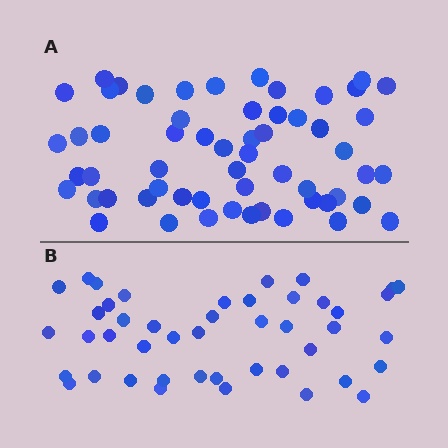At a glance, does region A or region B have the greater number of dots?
Region A (the top region) has more dots.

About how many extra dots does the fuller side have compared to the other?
Region A has approximately 15 more dots than region B.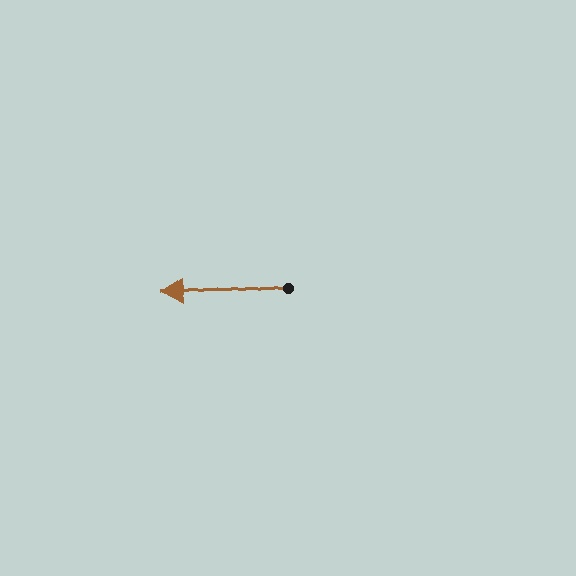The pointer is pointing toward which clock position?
Roughly 9 o'clock.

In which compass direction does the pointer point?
West.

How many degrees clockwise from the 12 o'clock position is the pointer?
Approximately 266 degrees.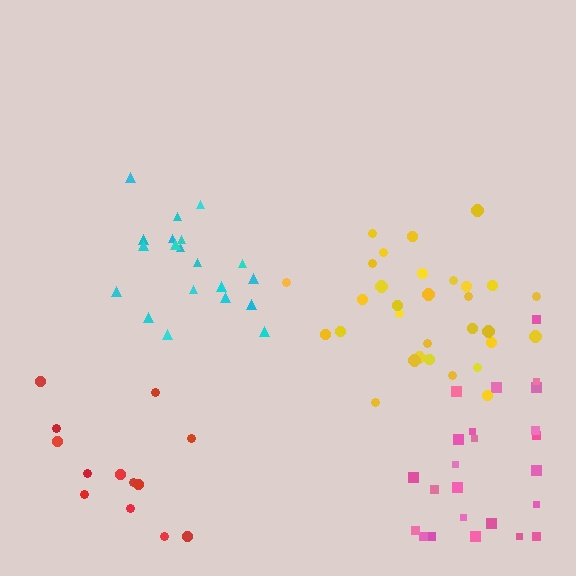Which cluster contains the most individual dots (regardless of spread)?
Yellow (31).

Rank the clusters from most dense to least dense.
yellow, cyan, red, pink.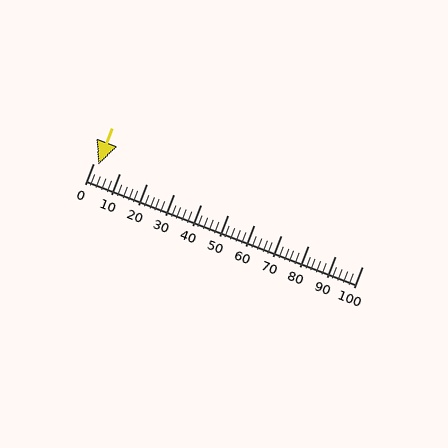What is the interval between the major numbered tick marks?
The major tick marks are spaced 10 units apart.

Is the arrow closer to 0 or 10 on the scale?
The arrow is closer to 0.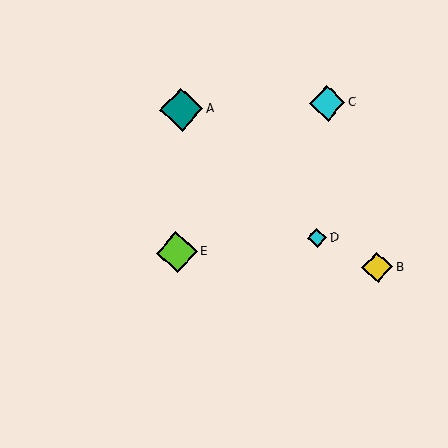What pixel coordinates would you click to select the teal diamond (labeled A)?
Click at (181, 109) to select the teal diamond A.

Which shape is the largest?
The teal diamond (labeled A) is the largest.